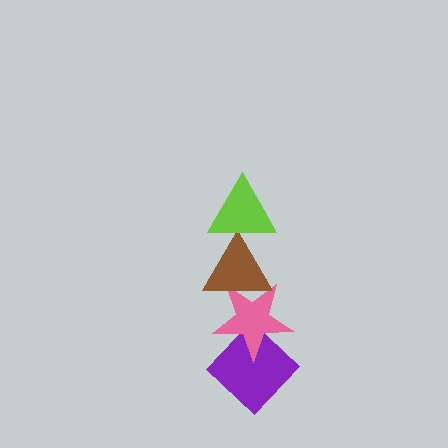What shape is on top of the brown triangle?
The lime triangle is on top of the brown triangle.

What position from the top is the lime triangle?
The lime triangle is 1st from the top.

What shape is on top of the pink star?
The brown triangle is on top of the pink star.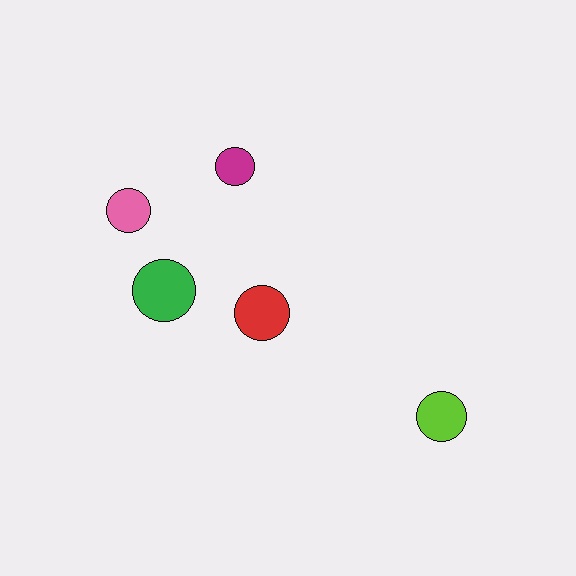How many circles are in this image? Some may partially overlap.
There are 5 circles.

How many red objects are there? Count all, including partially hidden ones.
There is 1 red object.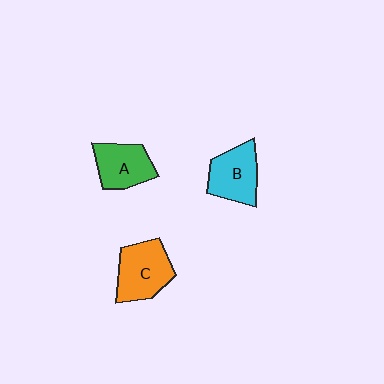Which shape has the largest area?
Shape C (orange).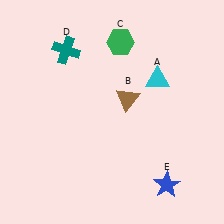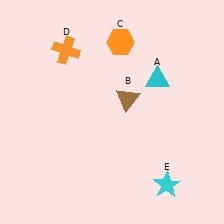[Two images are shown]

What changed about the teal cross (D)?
In Image 1, D is teal. In Image 2, it changed to orange.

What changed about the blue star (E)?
In Image 1, E is blue. In Image 2, it changed to cyan.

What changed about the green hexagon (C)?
In Image 1, C is green. In Image 2, it changed to orange.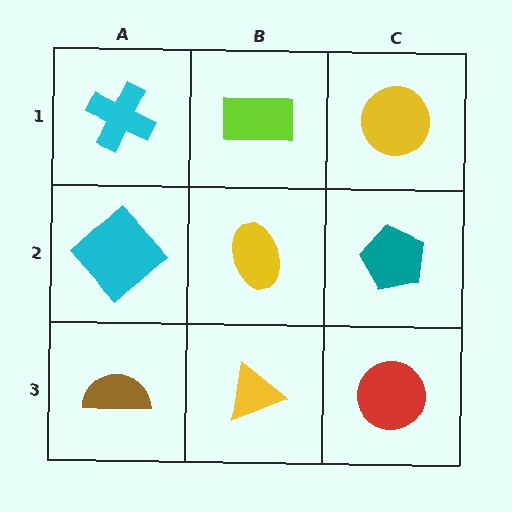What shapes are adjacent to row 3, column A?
A cyan diamond (row 2, column A), a yellow triangle (row 3, column B).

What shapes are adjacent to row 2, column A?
A cyan cross (row 1, column A), a brown semicircle (row 3, column A), a yellow ellipse (row 2, column B).